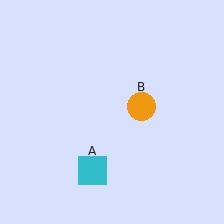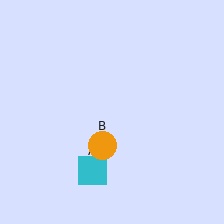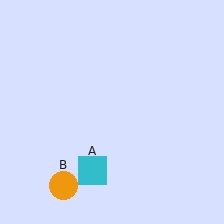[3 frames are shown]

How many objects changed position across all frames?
1 object changed position: orange circle (object B).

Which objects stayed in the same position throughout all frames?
Cyan square (object A) remained stationary.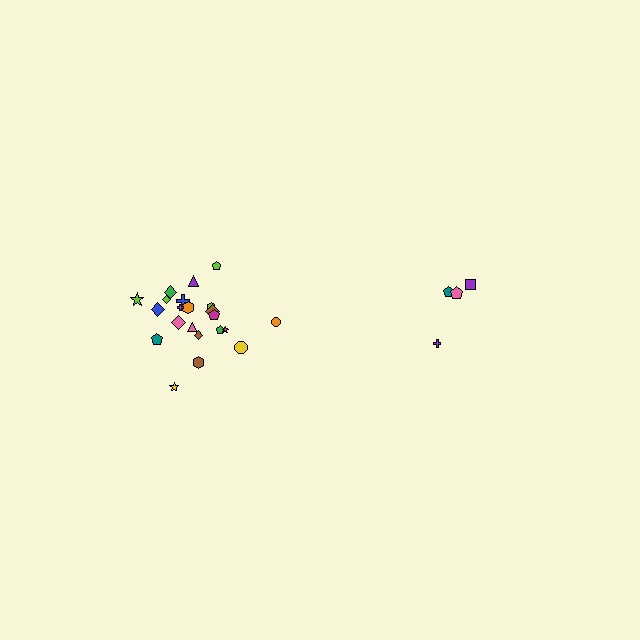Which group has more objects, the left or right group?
The left group.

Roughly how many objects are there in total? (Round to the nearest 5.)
Roughly 25 objects in total.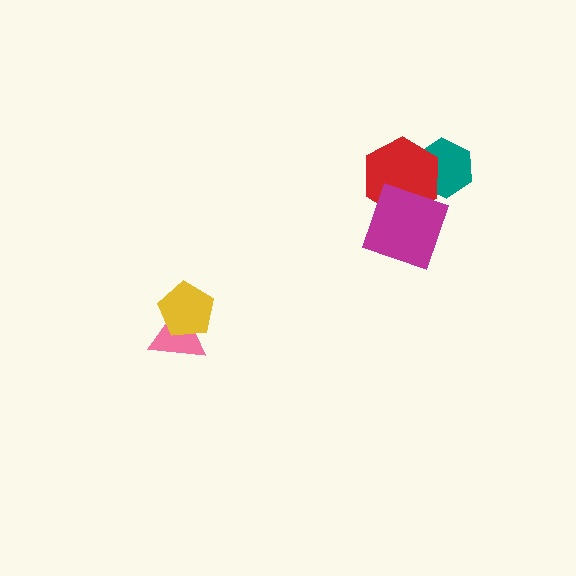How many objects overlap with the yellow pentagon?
1 object overlaps with the yellow pentagon.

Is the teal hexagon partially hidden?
Yes, it is partially covered by another shape.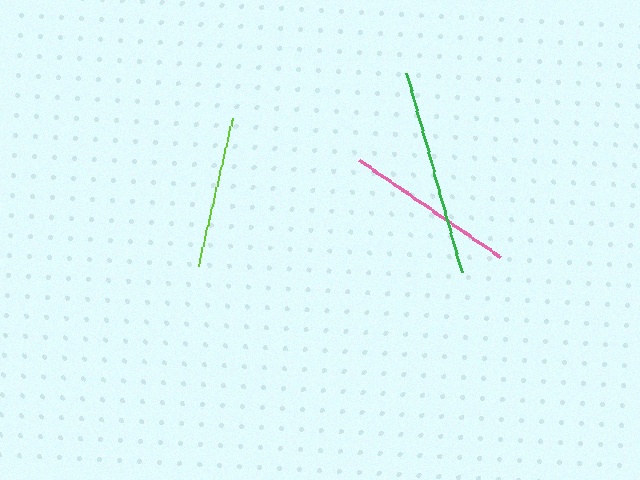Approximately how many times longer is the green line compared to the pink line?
The green line is approximately 1.2 times the length of the pink line.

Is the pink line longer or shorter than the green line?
The green line is longer than the pink line.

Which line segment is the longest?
The green line is the longest at approximately 206 pixels.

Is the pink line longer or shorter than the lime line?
The pink line is longer than the lime line.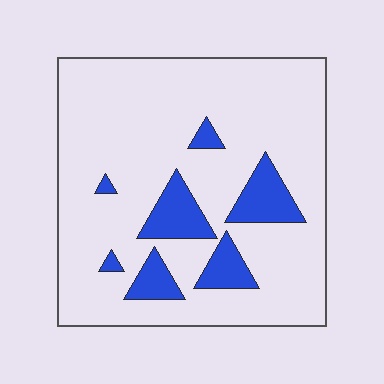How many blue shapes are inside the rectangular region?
7.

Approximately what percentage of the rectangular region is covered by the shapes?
Approximately 15%.